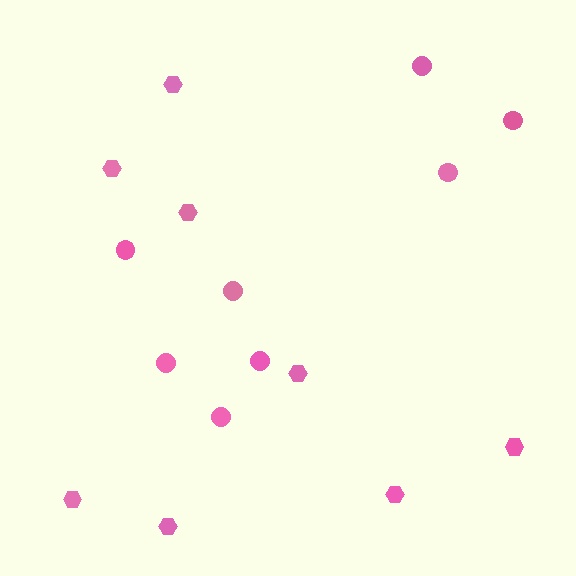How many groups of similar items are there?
There are 2 groups: one group of hexagons (8) and one group of circles (8).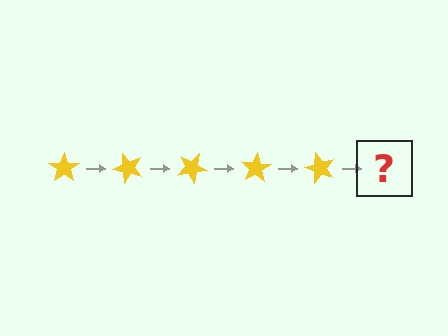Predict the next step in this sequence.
The next step is a yellow star rotated 250 degrees.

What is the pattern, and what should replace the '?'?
The pattern is that the star rotates 50 degrees each step. The '?' should be a yellow star rotated 250 degrees.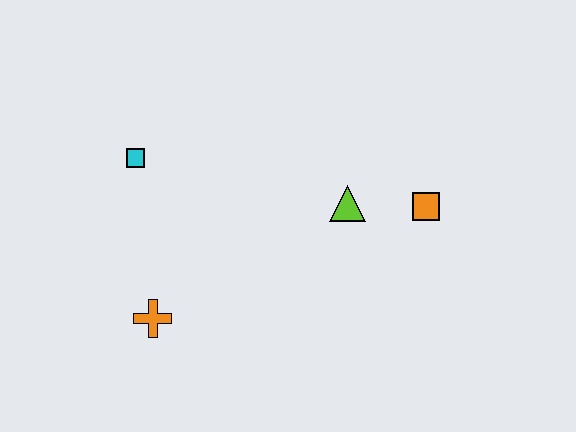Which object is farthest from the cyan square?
The orange square is farthest from the cyan square.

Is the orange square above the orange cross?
Yes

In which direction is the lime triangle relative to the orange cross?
The lime triangle is to the right of the orange cross.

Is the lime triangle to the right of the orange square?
No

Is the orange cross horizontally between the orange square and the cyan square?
Yes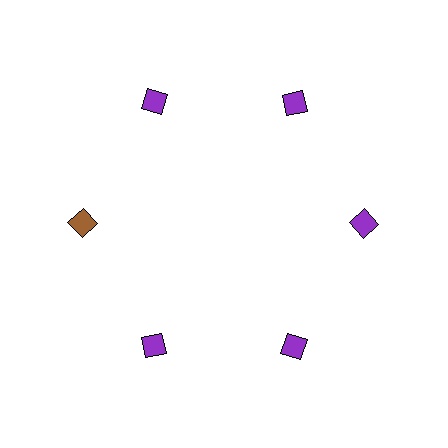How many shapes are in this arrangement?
There are 6 shapes arranged in a ring pattern.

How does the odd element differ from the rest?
It has a different color: brown instead of purple.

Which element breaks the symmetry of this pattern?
The brown diamond at roughly the 9 o'clock position breaks the symmetry. All other shapes are purple diamonds.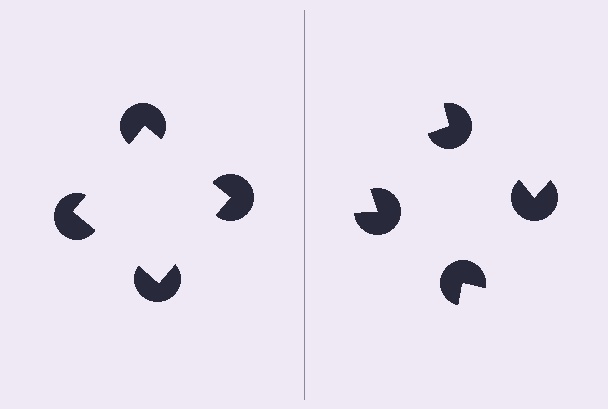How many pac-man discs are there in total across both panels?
8 — 4 on each side.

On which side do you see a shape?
An illusory square appears on the left side. On the right side the wedge cuts are rotated, so no coherent shape forms.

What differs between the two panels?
The pac-man discs are positioned identically on both sides; only the wedge orientations differ. On the left they align to a square; on the right they are misaligned.